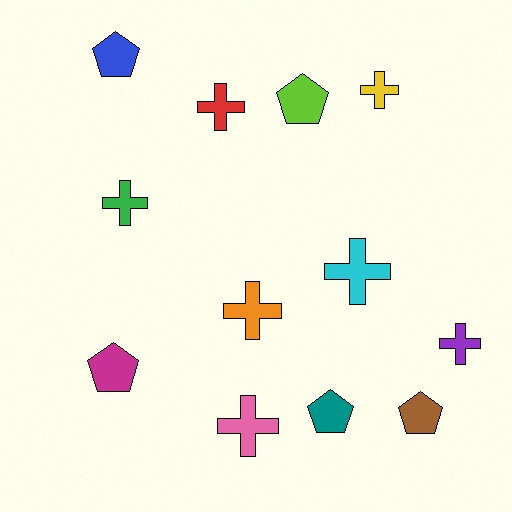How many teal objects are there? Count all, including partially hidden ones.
There is 1 teal object.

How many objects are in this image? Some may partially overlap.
There are 12 objects.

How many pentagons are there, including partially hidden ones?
There are 5 pentagons.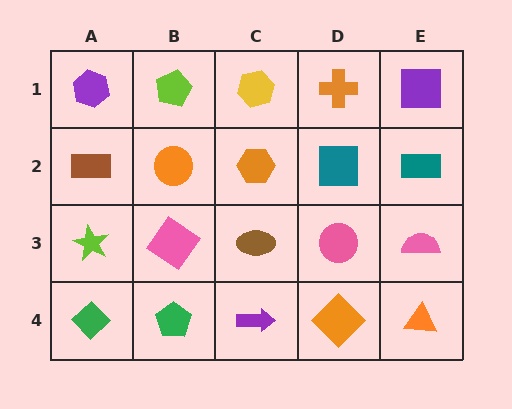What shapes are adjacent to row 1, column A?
A brown rectangle (row 2, column A), a lime pentagon (row 1, column B).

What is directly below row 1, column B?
An orange circle.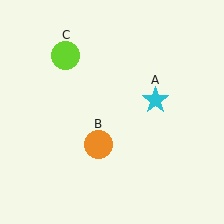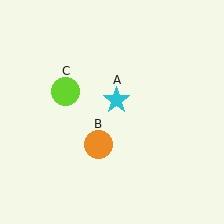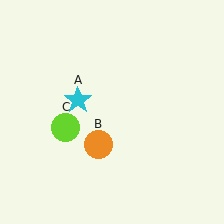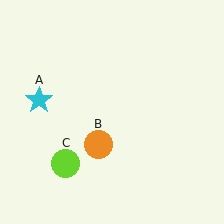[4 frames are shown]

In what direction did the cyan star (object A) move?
The cyan star (object A) moved left.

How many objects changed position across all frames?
2 objects changed position: cyan star (object A), lime circle (object C).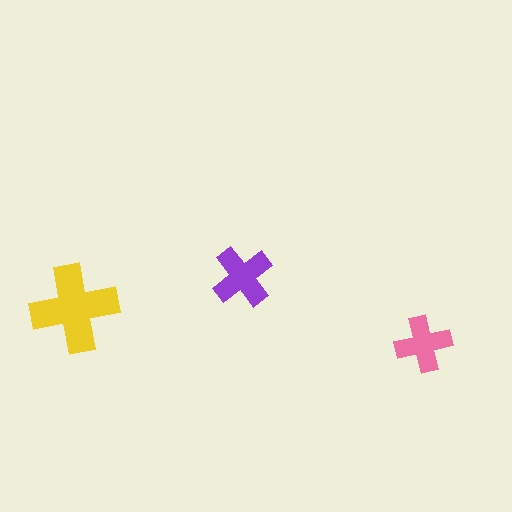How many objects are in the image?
There are 3 objects in the image.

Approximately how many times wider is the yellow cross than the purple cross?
About 1.5 times wider.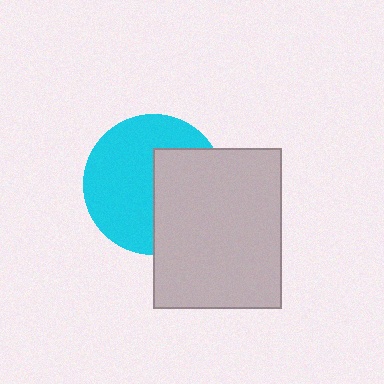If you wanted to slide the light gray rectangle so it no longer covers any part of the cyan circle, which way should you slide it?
Slide it right — that is the most direct way to separate the two shapes.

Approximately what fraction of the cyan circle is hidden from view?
Roughly 41% of the cyan circle is hidden behind the light gray rectangle.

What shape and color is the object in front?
The object in front is a light gray rectangle.